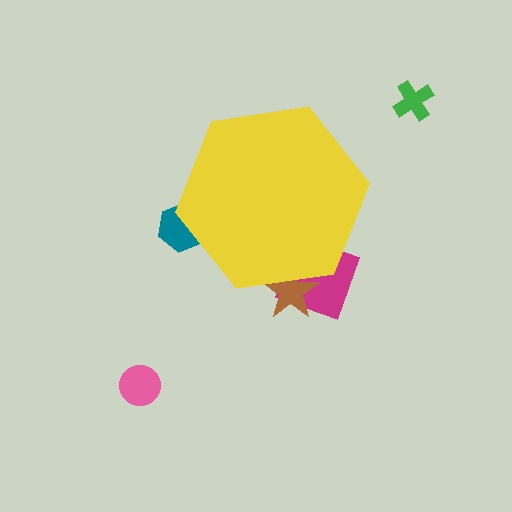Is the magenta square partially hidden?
Yes, the magenta square is partially hidden behind the yellow hexagon.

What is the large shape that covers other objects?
A yellow hexagon.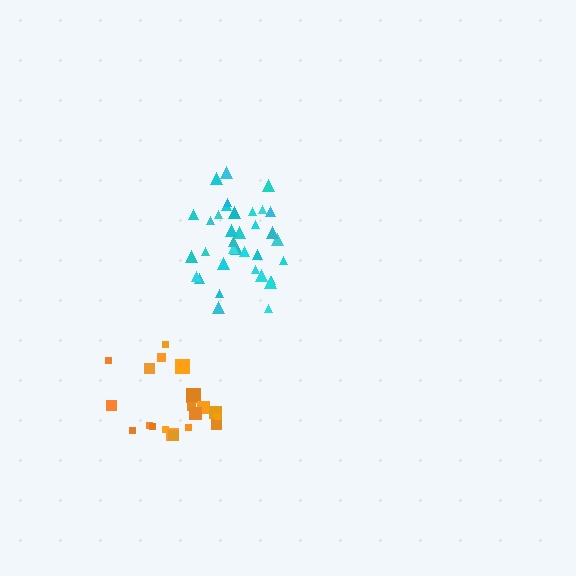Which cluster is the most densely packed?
Cyan.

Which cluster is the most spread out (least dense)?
Orange.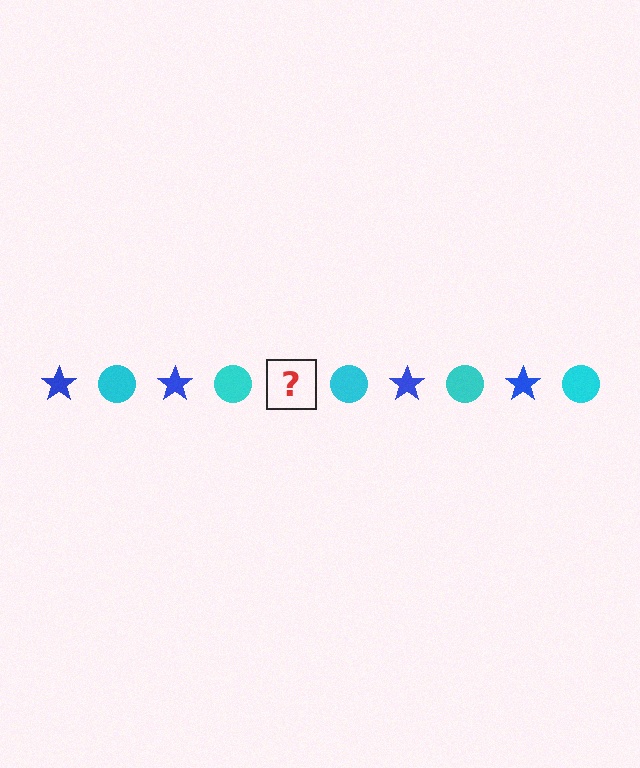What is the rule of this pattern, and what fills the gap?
The rule is that the pattern alternates between blue star and cyan circle. The gap should be filled with a blue star.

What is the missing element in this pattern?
The missing element is a blue star.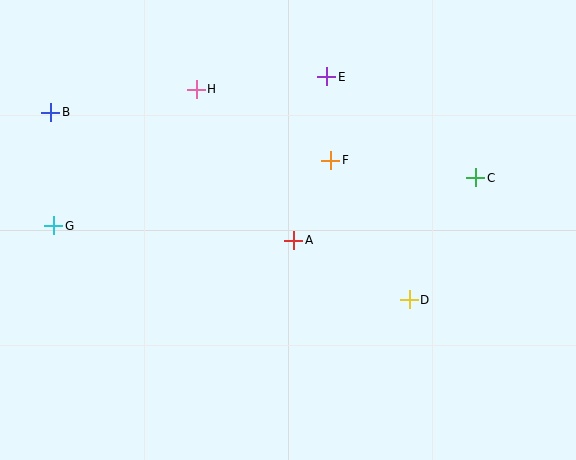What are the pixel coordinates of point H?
Point H is at (196, 89).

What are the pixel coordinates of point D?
Point D is at (409, 300).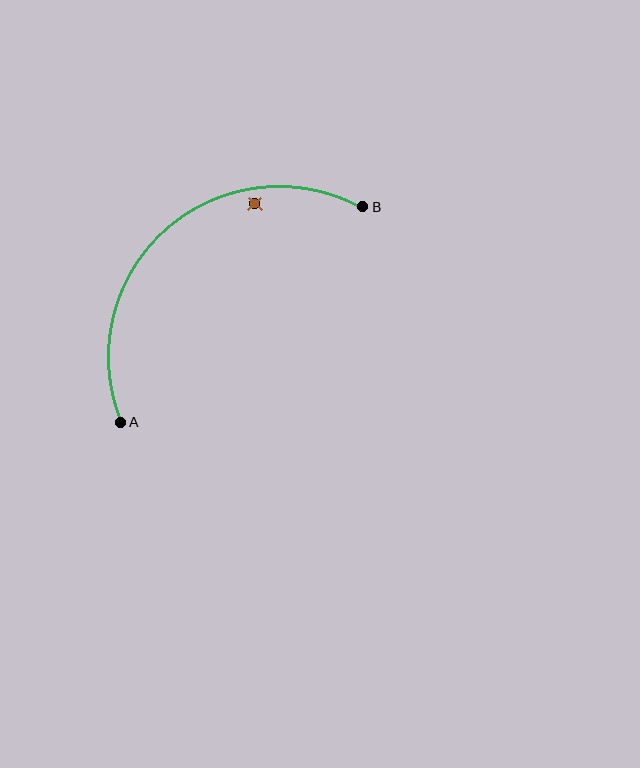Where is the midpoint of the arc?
The arc midpoint is the point on the curve farthest from the straight line joining A and B. It sits above and to the left of that line.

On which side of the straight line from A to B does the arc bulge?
The arc bulges above and to the left of the straight line connecting A and B.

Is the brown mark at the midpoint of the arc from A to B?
No — the brown mark does not lie on the arc at all. It sits slightly inside the curve.